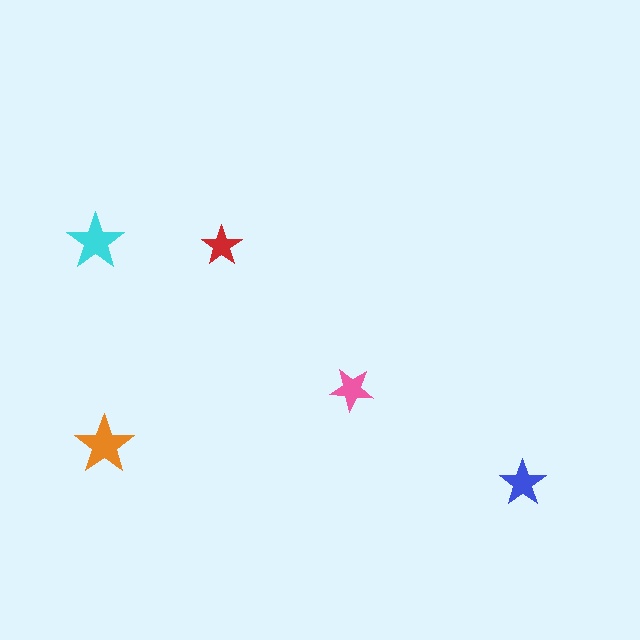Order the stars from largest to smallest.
the orange one, the cyan one, the blue one, the pink one, the red one.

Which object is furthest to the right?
The blue star is rightmost.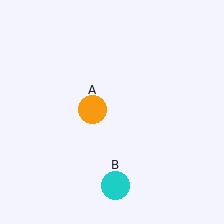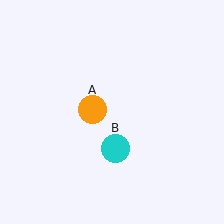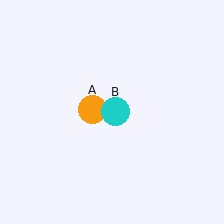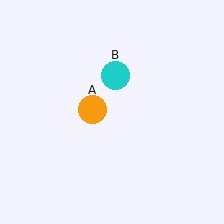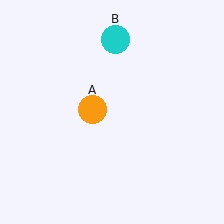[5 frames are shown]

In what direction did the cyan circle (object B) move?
The cyan circle (object B) moved up.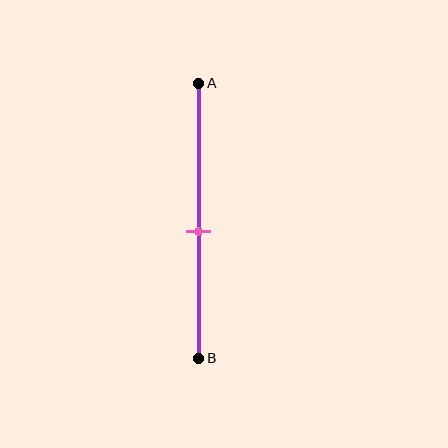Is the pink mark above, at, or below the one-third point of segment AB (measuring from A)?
The pink mark is below the one-third point of segment AB.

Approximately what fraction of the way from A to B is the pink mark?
The pink mark is approximately 55% of the way from A to B.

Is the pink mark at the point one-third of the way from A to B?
No, the mark is at about 55% from A, not at the 33% one-third point.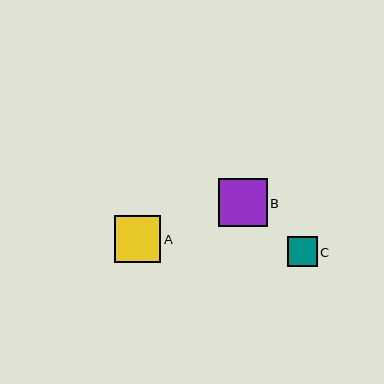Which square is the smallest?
Square C is the smallest with a size of approximately 30 pixels.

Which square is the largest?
Square B is the largest with a size of approximately 48 pixels.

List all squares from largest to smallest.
From largest to smallest: B, A, C.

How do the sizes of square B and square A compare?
Square B and square A are approximately the same size.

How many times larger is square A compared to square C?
Square A is approximately 1.6 times the size of square C.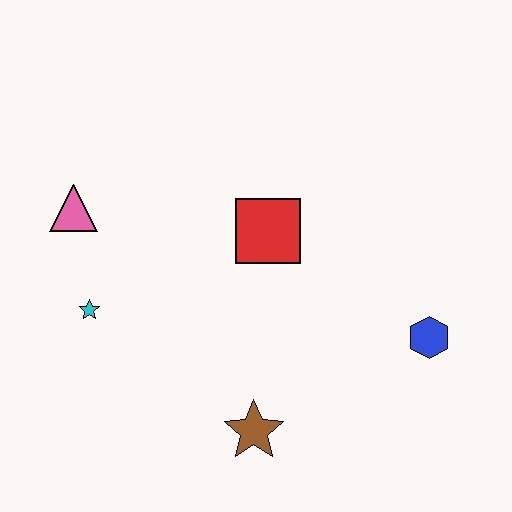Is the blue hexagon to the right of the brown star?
Yes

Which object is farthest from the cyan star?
The blue hexagon is farthest from the cyan star.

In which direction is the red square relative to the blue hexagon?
The red square is to the left of the blue hexagon.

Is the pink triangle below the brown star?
No